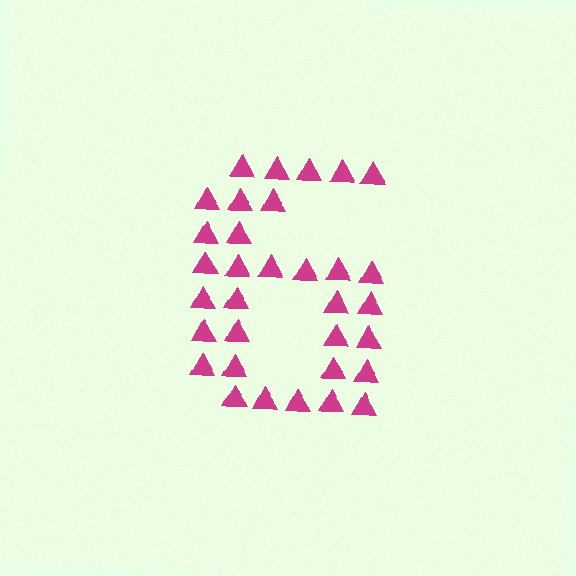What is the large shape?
The large shape is the digit 6.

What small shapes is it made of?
It is made of small triangles.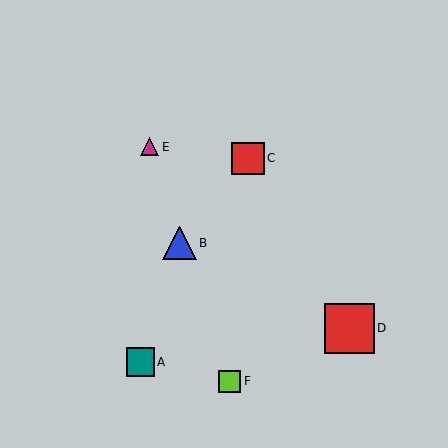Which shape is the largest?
The red square (labeled D) is the largest.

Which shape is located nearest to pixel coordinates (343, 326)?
The red square (labeled D) at (349, 328) is nearest to that location.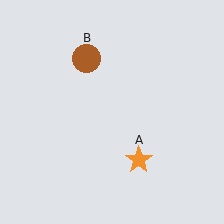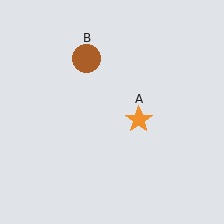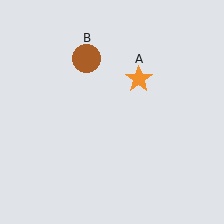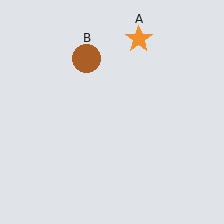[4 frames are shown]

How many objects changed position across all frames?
1 object changed position: orange star (object A).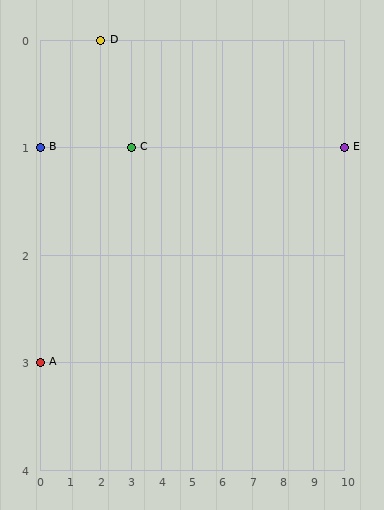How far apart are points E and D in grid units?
Points E and D are 8 columns and 1 row apart (about 8.1 grid units diagonally).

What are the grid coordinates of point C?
Point C is at grid coordinates (3, 1).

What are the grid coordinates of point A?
Point A is at grid coordinates (0, 3).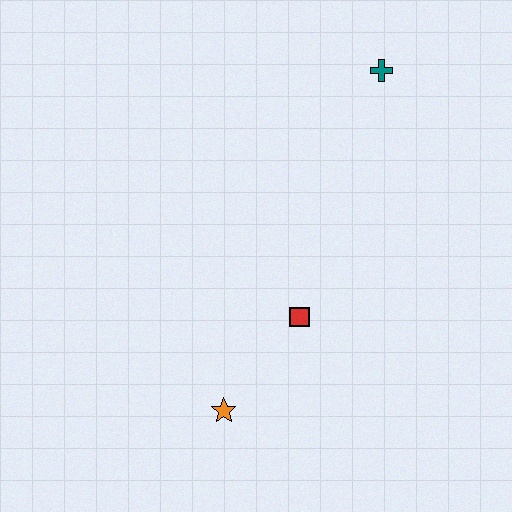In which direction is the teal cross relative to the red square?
The teal cross is above the red square.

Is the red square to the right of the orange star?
Yes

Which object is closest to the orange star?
The red square is closest to the orange star.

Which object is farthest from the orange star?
The teal cross is farthest from the orange star.